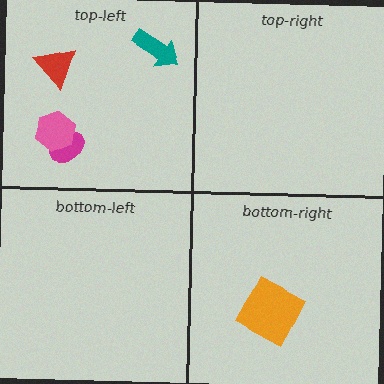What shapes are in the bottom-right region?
The orange square.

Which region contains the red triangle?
The top-left region.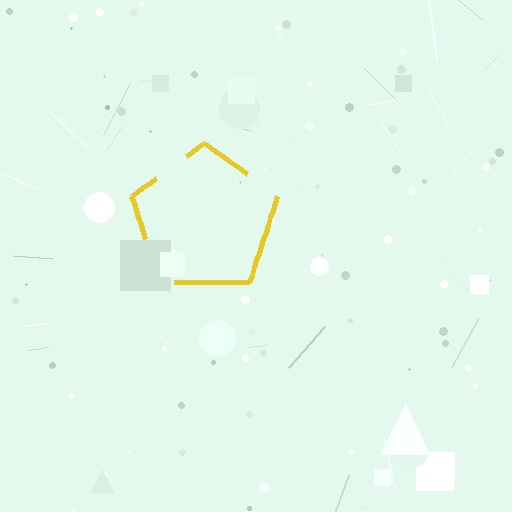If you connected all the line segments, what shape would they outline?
They would outline a pentagon.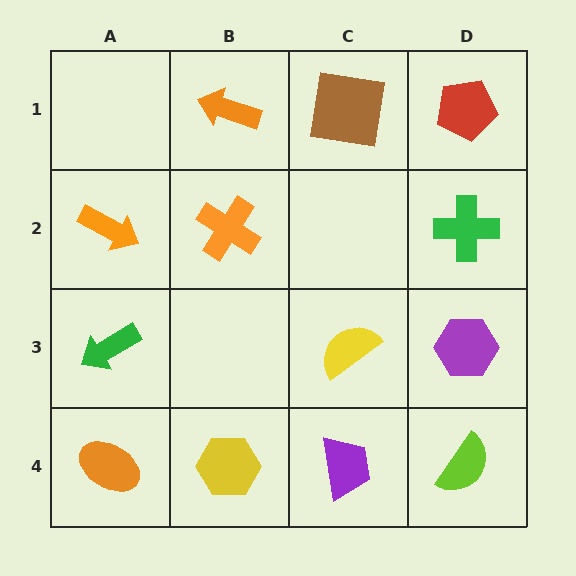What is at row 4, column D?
A lime semicircle.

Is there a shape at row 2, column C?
No, that cell is empty.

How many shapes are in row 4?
4 shapes.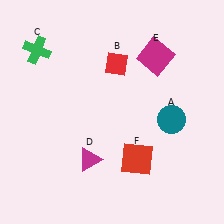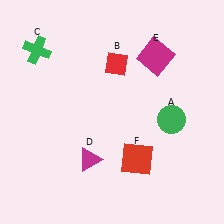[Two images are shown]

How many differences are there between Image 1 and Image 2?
There is 1 difference between the two images.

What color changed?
The circle (A) changed from teal in Image 1 to green in Image 2.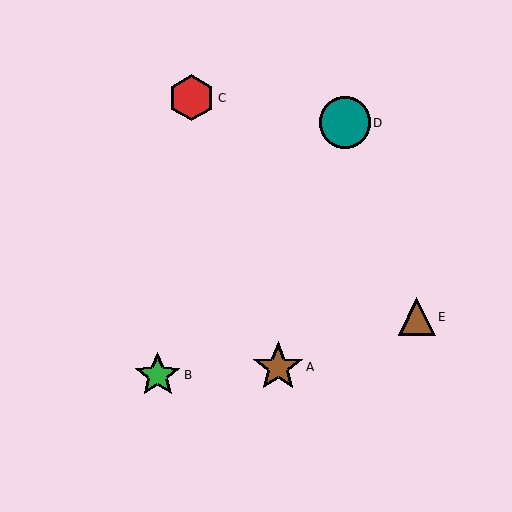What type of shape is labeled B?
Shape B is a green star.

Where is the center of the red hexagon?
The center of the red hexagon is at (192, 98).